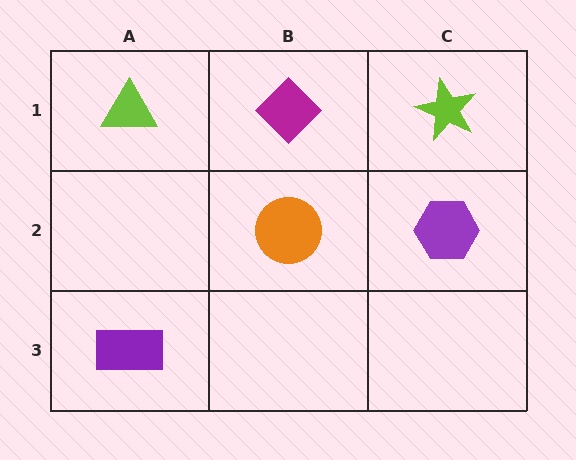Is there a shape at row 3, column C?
No, that cell is empty.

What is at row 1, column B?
A magenta diamond.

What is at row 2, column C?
A purple hexagon.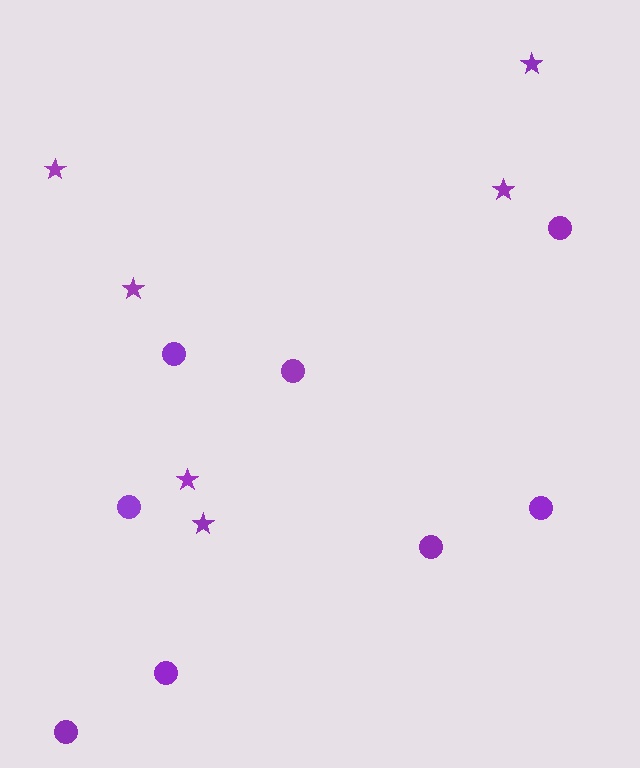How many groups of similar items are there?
There are 2 groups: one group of circles (8) and one group of stars (6).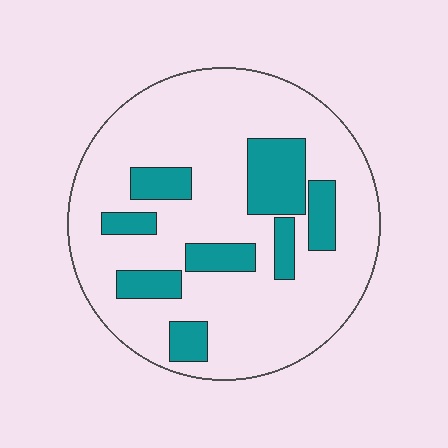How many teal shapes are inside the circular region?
8.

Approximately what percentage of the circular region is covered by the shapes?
Approximately 20%.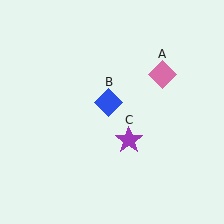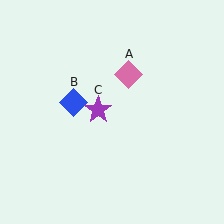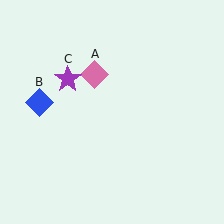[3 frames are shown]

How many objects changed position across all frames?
3 objects changed position: pink diamond (object A), blue diamond (object B), purple star (object C).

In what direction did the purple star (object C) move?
The purple star (object C) moved up and to the left.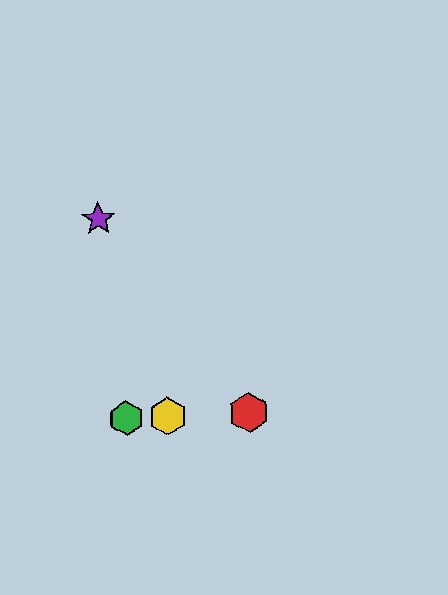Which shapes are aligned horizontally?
The red hexagon, the blue hexagon, the green hexagon, the yellow hexagon are aligned horizontally.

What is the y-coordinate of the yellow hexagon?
The yellow hexagon is at y≈416.